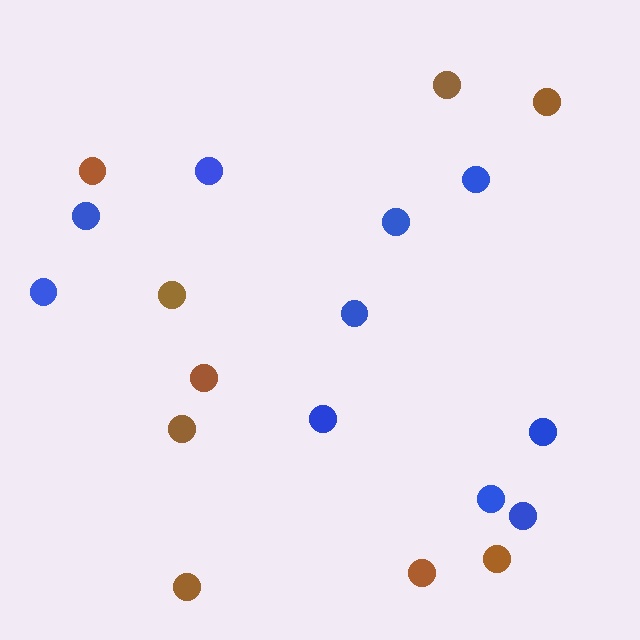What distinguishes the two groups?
There are 2 groups: one group of brown circles (9) and one group of blue circles (10).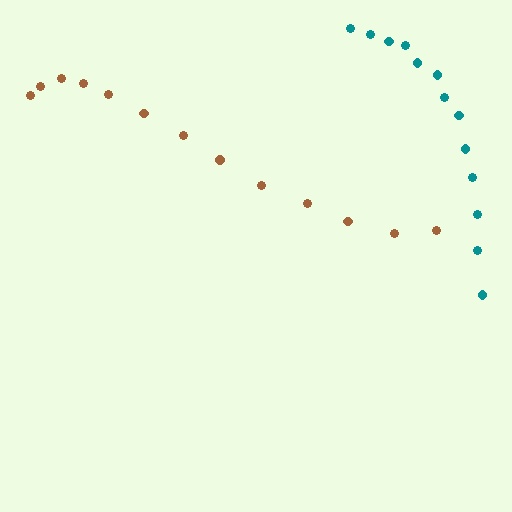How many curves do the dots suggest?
There are 2 distinct paths.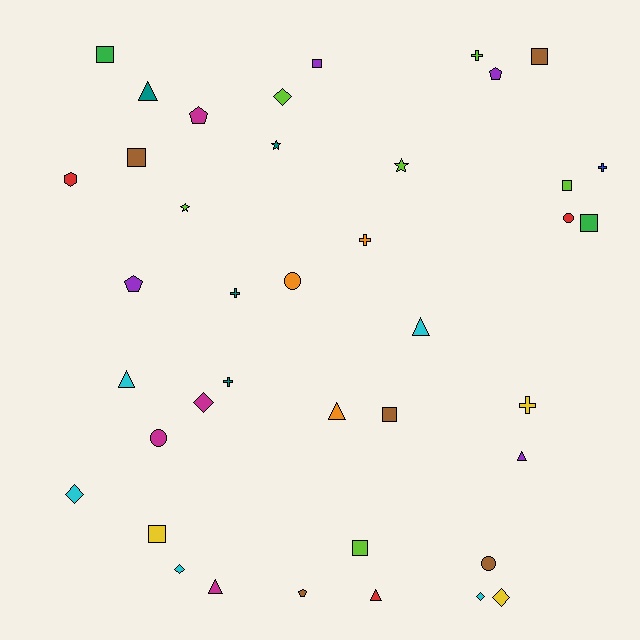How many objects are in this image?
There are 40 objects.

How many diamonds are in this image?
There are 6 diamonds.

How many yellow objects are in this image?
There are 3 yellow objects.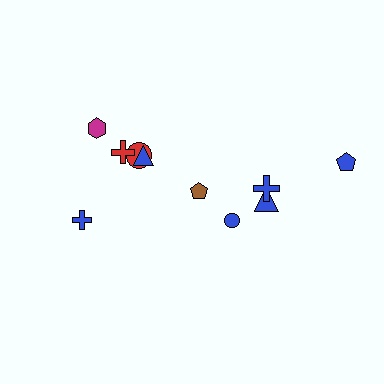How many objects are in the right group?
There are 4 objects.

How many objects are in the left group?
There are 6 objects.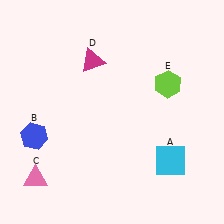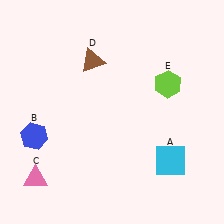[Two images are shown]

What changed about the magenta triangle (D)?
In Image 1, D is magenta. In Image 2, it changed to brown.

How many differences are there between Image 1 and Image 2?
There is 1 difference between the two images.